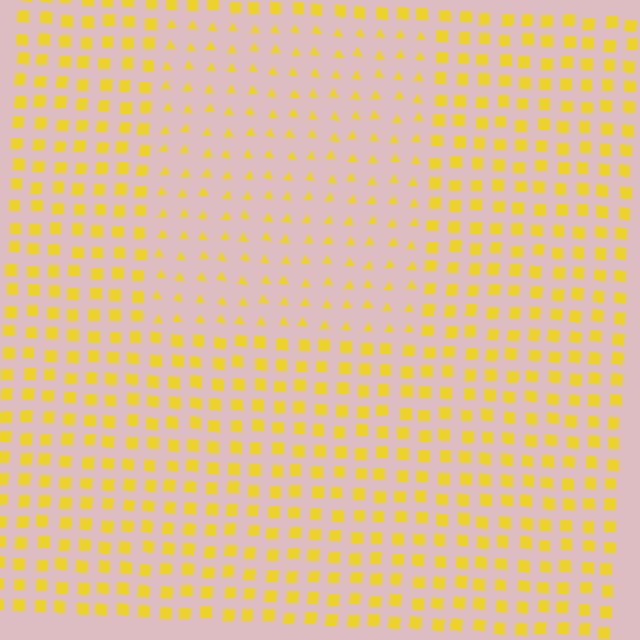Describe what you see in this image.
The image is filled with small yellow elements arranged in a uniform grid. A rectangle-shaped region contains triangles, while the surrounding area contains squares. The boundary is defined purely by the change in element shape.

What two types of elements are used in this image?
The image uses triangles inside the rectangle region and squares outside it.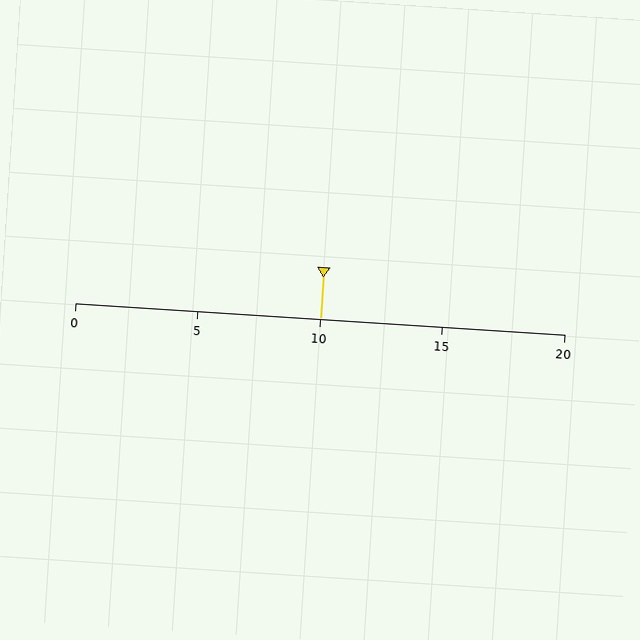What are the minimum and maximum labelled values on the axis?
The axis runs from 0 to 20.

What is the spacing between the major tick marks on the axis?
The major ticks are spaced 5 apart.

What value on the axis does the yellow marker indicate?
The marker indicates approximately 10.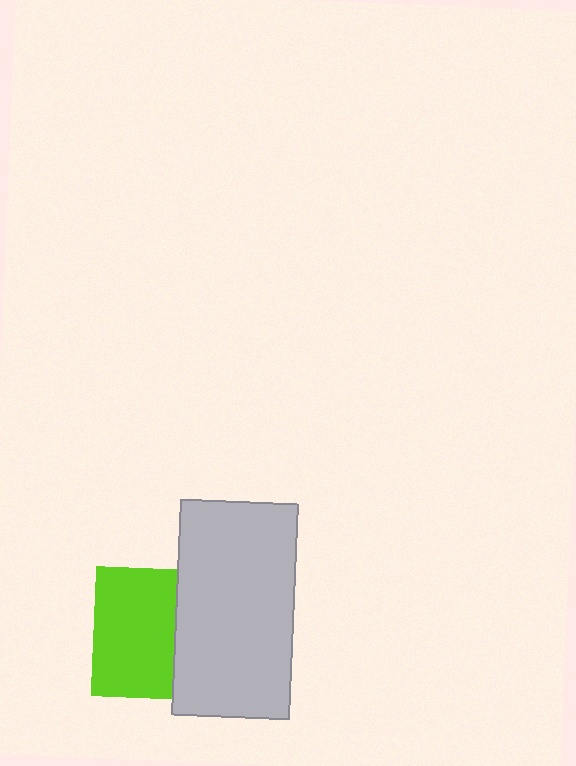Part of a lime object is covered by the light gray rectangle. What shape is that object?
It is a square.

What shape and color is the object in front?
The object in front is a light gray rectangle.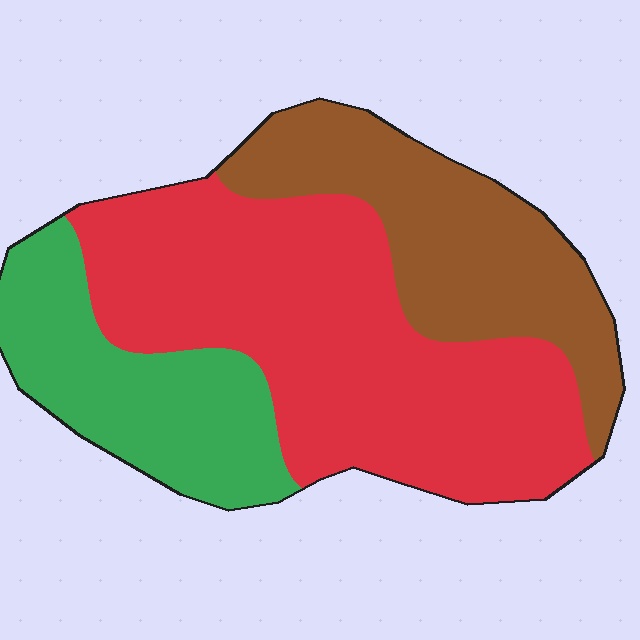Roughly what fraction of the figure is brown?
Brown covers 27% of the figure.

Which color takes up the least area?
Green, at roughly 20%.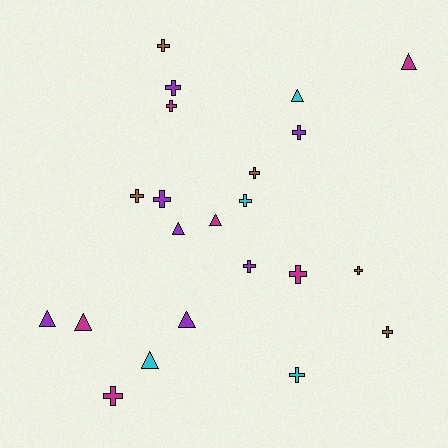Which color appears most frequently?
Purple, with 7 objects.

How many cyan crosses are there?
There are 2 cyan crosses.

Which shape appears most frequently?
Cross, with 14 objects.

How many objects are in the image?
There are 22 objects.